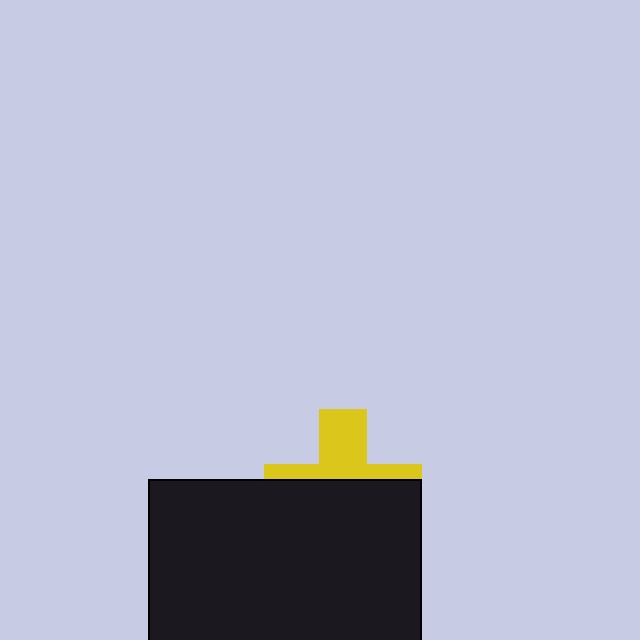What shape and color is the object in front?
The object in front is a black rectangle.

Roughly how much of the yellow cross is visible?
A small part of it is visible (roughly 40%).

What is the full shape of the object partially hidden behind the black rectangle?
The partially hidden object is a yellow cross.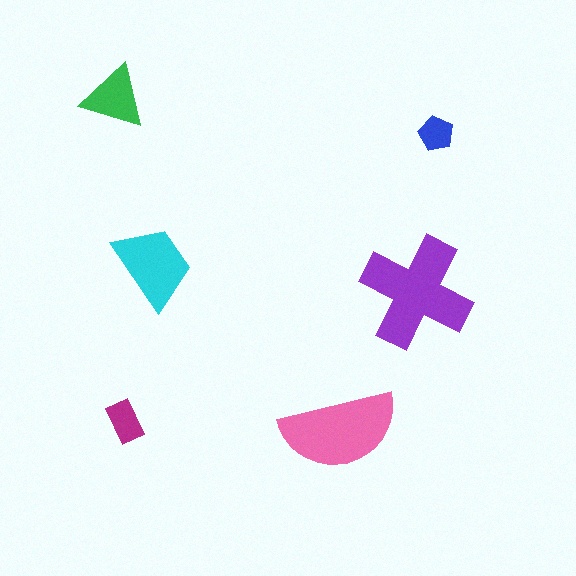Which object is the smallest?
The blue pentagon.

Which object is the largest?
The purple cross.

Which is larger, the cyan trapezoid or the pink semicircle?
The pink semicircle.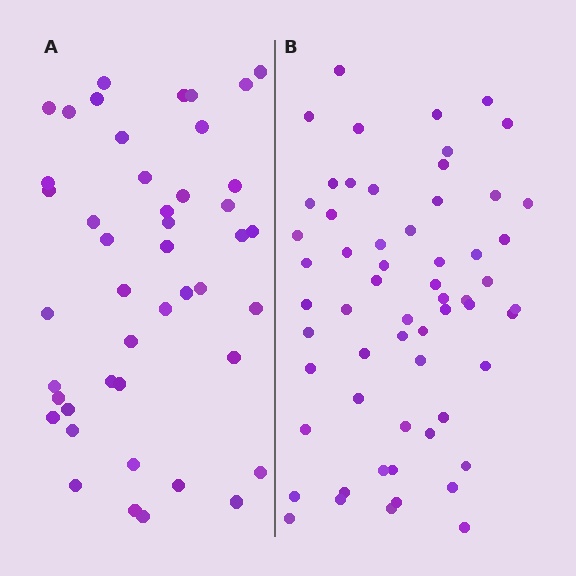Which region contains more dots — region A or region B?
Region B (the right region) has more dots.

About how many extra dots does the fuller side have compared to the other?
Region B has approximately 15 more dots than region A.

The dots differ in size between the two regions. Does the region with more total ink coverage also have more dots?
No. Region A has more total ink coverage because its dots are larger, but region B actually contains more individual dots. Total area can be misleading — the number of items is what matters here.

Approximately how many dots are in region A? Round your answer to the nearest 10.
About 40 dots. (The exact count is 45, which rounds to 40.)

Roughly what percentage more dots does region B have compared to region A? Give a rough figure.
About 35% more.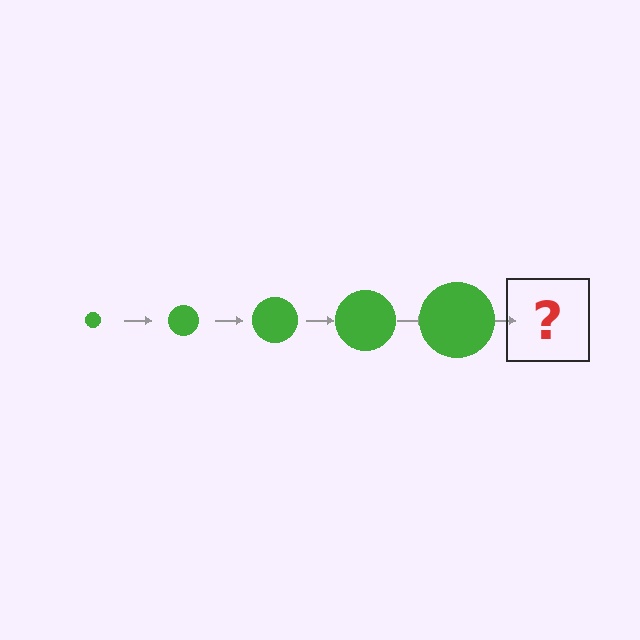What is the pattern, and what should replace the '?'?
The pattern is that the circle gets progressively larger each step. The '?' should be a green circle, larger than the previous one.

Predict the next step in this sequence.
The next step is a green circle, larger than the previous one.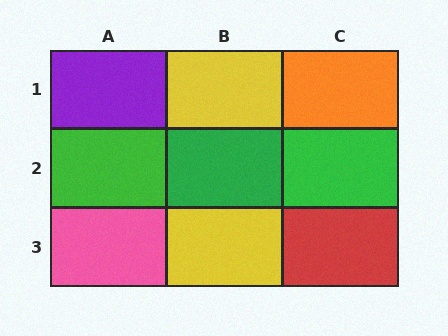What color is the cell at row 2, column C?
Green.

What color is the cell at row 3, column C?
Red.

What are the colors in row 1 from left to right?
Purple, yellow, orange.